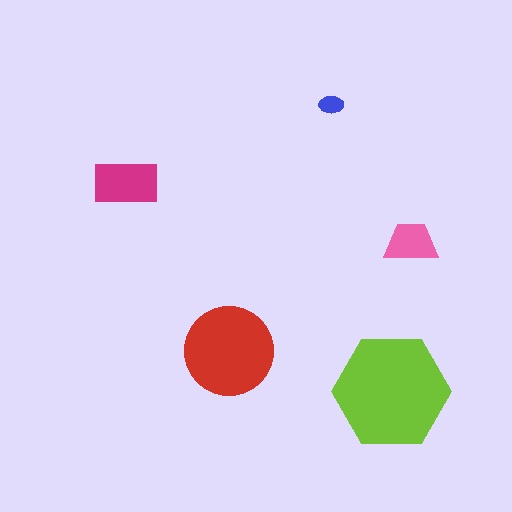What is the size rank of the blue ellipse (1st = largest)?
5th.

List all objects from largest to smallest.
The lime hexagon, the red circle, the magenta rectangle, the pink trapezoid, the blue ellipse.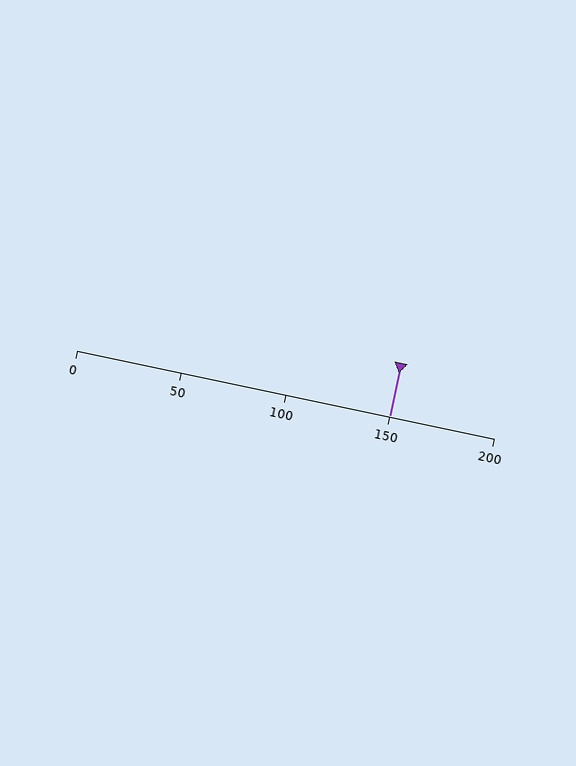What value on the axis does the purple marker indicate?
The marker indicates approximately 150.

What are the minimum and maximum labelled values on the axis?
The axis runs from 0 to 200.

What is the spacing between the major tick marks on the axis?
The major ticks are spaced 50 apart.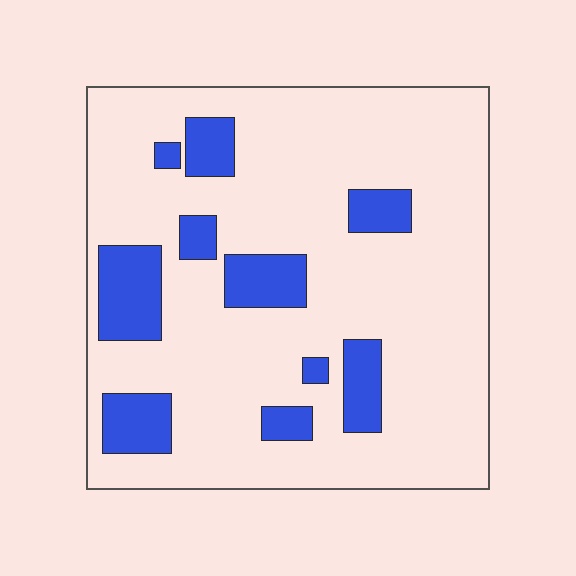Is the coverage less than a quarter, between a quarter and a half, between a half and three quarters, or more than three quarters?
Less than a quarter.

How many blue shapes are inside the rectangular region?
10.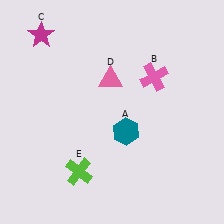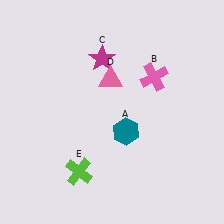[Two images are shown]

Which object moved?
The magenta star (C) moved right.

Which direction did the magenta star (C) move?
The magenta star (C) moved right.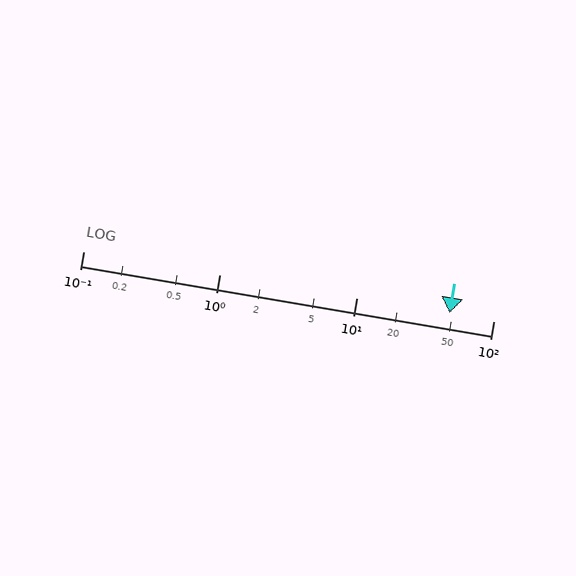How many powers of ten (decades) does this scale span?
The scale spans 3 decades, from 0.1 to 100.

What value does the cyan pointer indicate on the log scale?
The pointer indicates approximately 48.